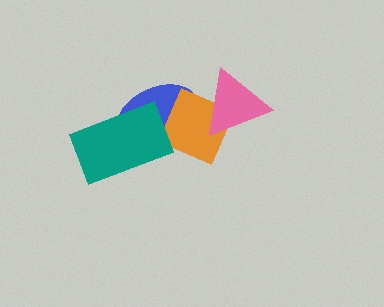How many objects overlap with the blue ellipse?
2 objects overlap with the blue ellipse.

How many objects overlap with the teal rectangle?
2 objects overlap with the teal rectangle.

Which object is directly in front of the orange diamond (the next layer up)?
The teal rectangle is directly in front of the orange diamond.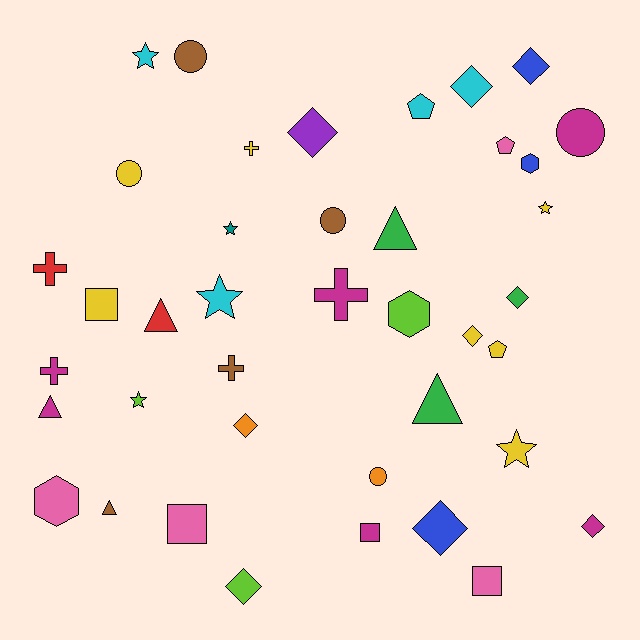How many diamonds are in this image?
There are 9 diamonds.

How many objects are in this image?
There are 40 objects.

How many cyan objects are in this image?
There are 4 cyan objects.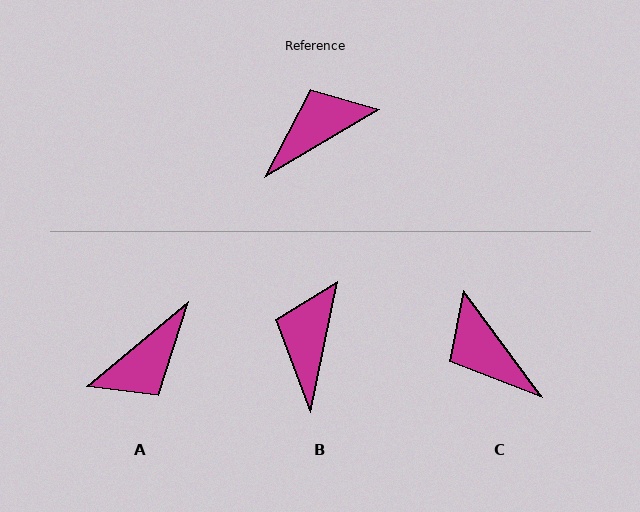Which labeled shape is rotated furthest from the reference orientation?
A, about 170 degrees away.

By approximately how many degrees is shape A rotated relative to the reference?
Approximately 170 degrees clockwise.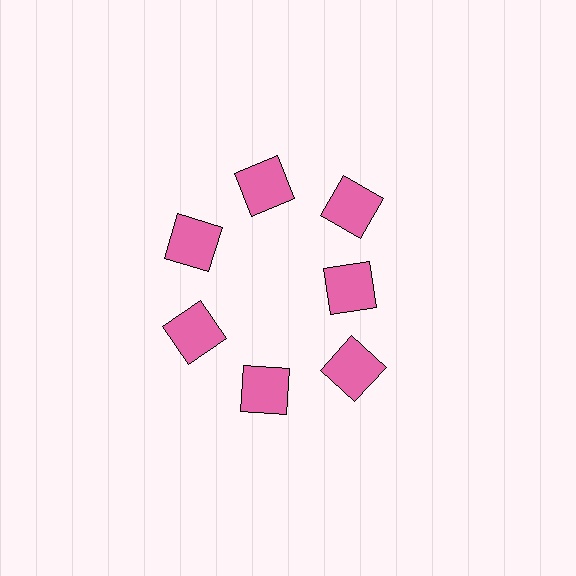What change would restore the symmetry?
The symmetry would be restored by moving it outward, back onto the ring so that all 7 squares sit at equal angles and equal distance from the center.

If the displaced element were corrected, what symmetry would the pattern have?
It would have 7-fold rotational symmetry — the pattern would map onto itself every 51 degrees.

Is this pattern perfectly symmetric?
No. The 7 pink squares are arranged in a ring, but one element near the 3 o'clock position is pulled inward toward the center, breaking the 7-fold rotational symmetry.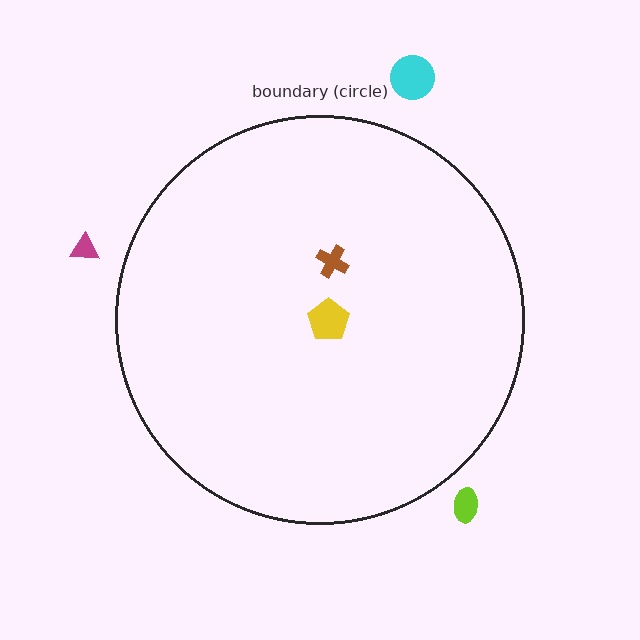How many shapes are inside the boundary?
2 inside, 3 outside.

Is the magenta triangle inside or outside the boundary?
Outside.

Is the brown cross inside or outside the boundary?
Inside.